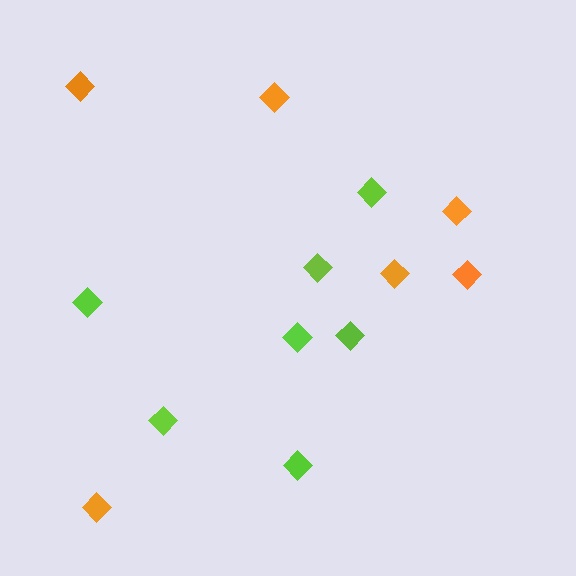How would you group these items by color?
There are 2 groups: one group of lime diamonds (7) and one group of orange diamonds (6).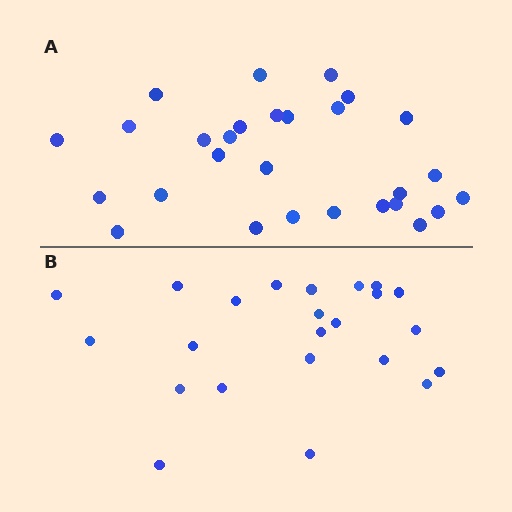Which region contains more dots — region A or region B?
Region A (the top region) has more dots.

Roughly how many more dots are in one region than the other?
Region A has about 5 more dots than region B.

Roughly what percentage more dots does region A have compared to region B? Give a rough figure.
About 20% more.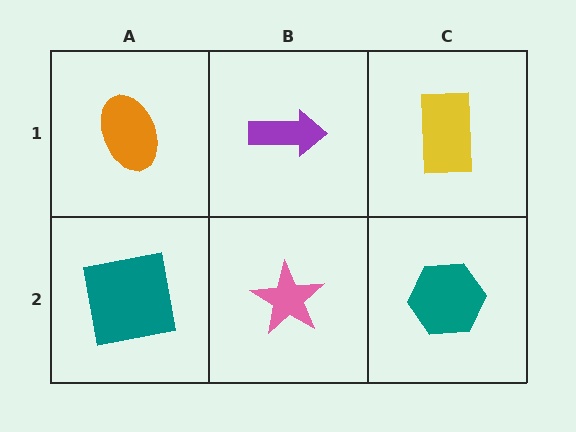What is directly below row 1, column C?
A teal hexagon.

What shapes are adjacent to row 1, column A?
A teal square (row 2, column A), a purple arrow (row 1, column B).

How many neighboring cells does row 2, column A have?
2.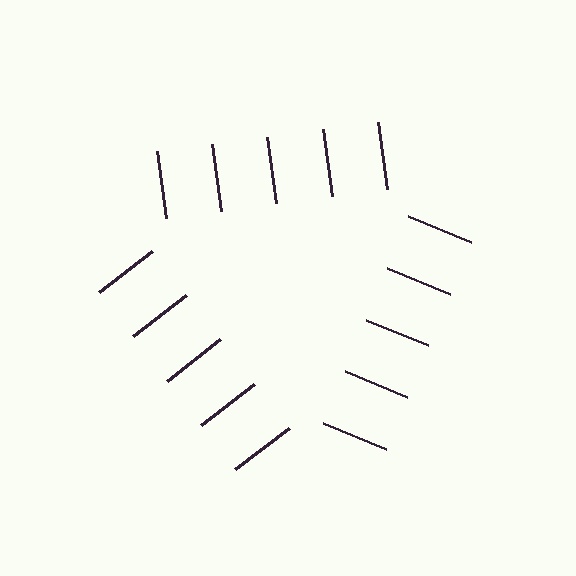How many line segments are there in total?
15 — 5 along each of the 3 edges.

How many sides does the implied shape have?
3 sides — the line-ends trace a triangle.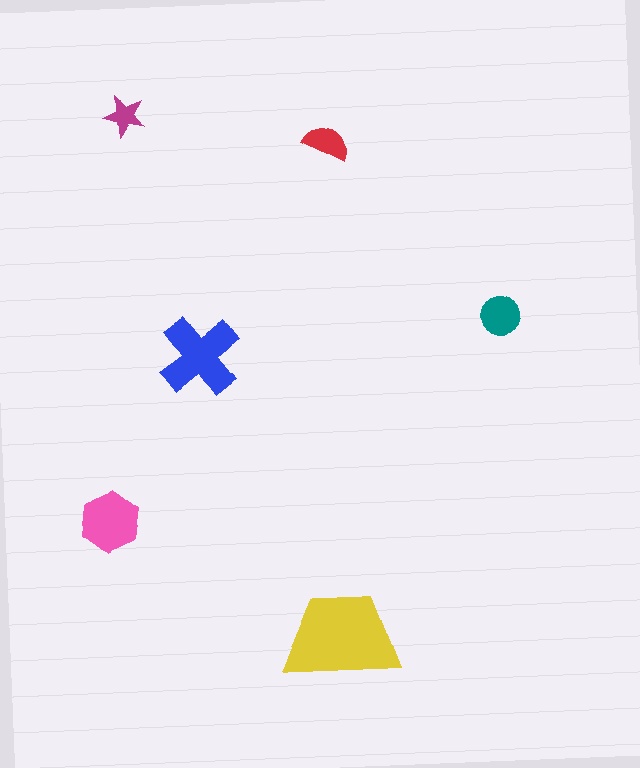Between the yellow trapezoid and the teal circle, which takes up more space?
The yellow trapezoid.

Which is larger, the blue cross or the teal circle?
The blue cross.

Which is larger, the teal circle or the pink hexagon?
The pink hexagon.